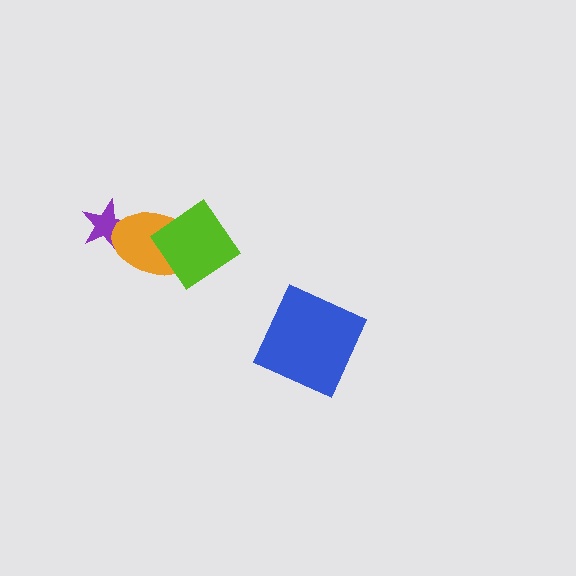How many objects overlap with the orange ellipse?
2 objects overlap with the orange ellipse.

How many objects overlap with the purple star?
1 object overlaps with the purple star.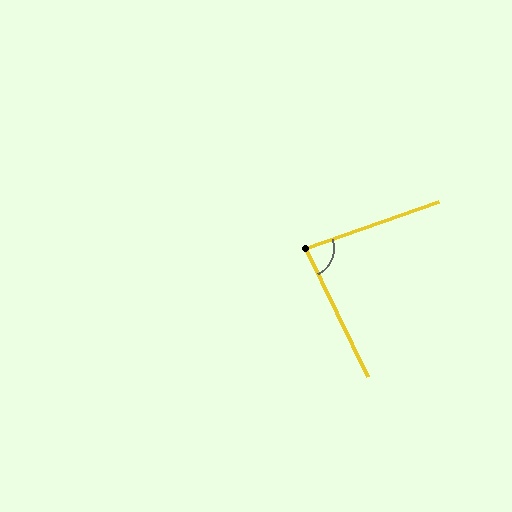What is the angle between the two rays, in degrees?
Approximately 84 degrees.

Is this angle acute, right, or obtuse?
It is acute.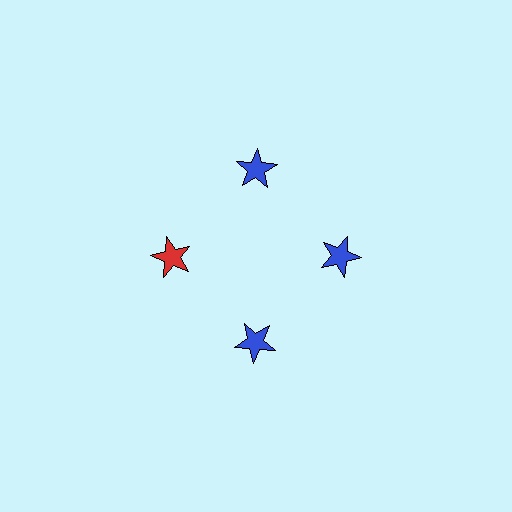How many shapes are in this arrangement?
There are 4 shapes arranged in a ring pattern.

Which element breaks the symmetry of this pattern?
The red star at roughly the 9 o'clock position breaks the symmetry. All other shapes are blue stars.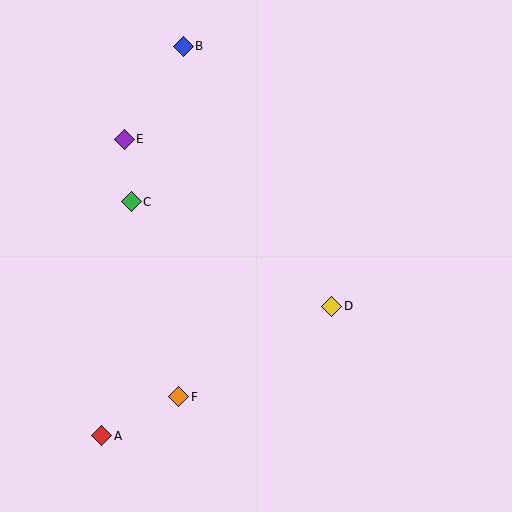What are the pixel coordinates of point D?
Point D is at (331, 306).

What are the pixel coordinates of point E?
Point E is at (124, 139).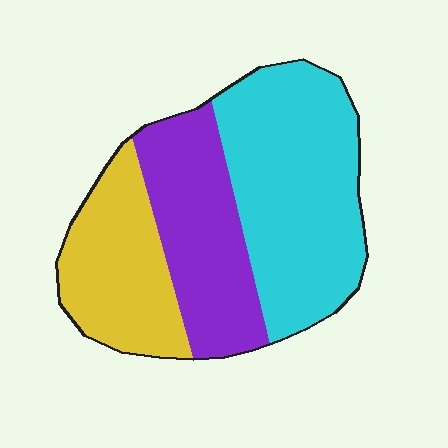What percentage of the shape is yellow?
Yellow takes up about one quarter (1/4) of the shape.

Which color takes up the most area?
Cyan, at roughly 45%.